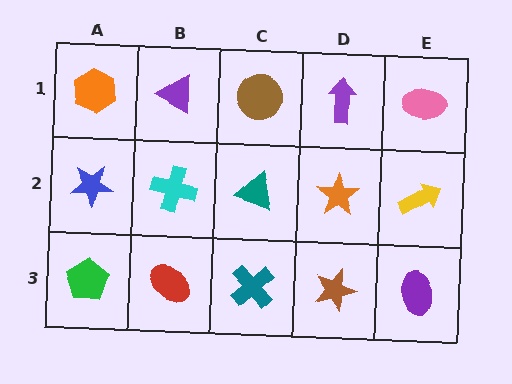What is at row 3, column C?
A teal cross.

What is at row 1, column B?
A purple triangle.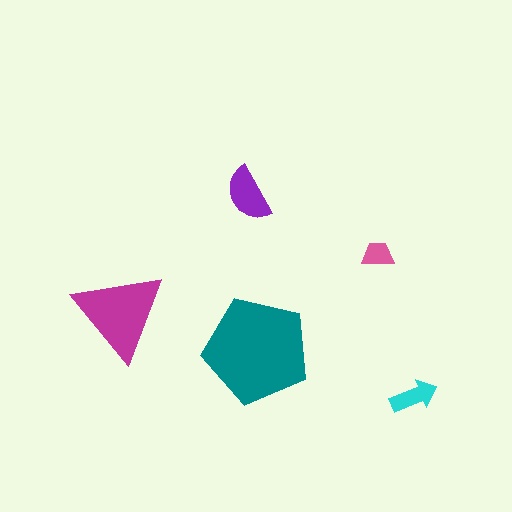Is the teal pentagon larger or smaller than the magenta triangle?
Larger.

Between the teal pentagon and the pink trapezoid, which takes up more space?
The teal pentagon.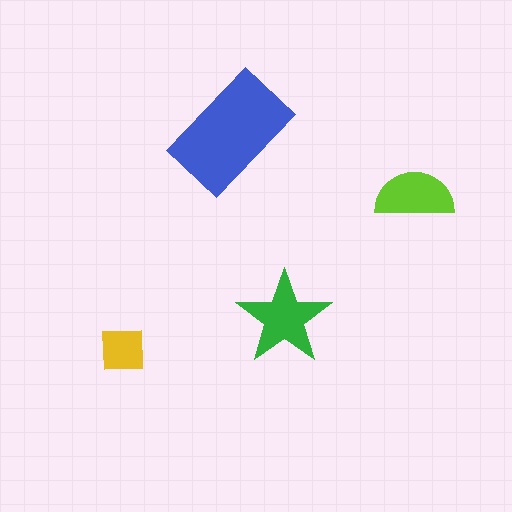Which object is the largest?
The blue rectangle.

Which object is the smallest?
The yellow square.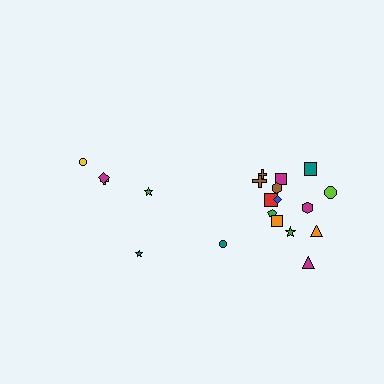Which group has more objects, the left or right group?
The right group.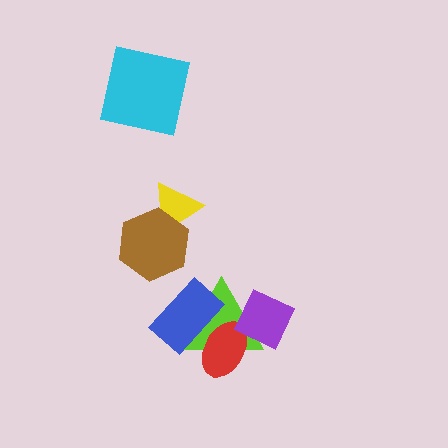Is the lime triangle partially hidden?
Yes, it is partially covered by another shape.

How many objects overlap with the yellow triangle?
1 object overlaps with the yellow triangle.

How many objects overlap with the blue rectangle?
2 objects overlap with the blue rectangle.